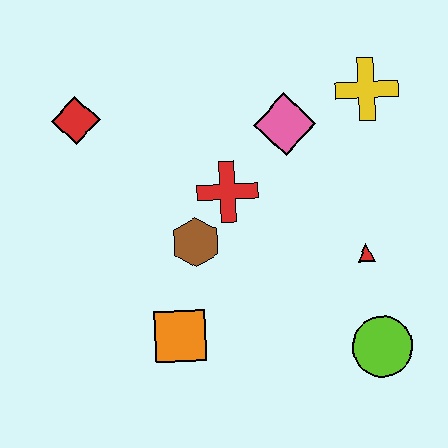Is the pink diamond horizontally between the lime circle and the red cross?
Yes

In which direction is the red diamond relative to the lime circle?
The red diamond is to the left of the lime circle.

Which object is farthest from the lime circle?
The red diamond is farthest from the lime circle.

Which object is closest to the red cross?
The brown hexagon is closest to the red cross.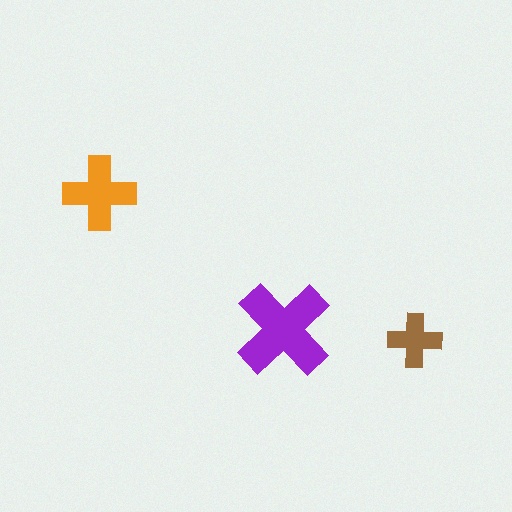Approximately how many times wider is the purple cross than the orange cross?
About 1.5 times wider.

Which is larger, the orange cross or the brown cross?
The orange one.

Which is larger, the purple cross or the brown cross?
The purple one.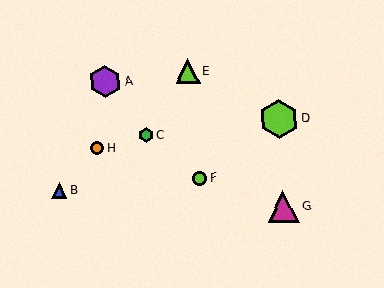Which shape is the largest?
The lime hexagon (labeled D) is the largest.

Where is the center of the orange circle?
The center of the orange circle is at (97, 148).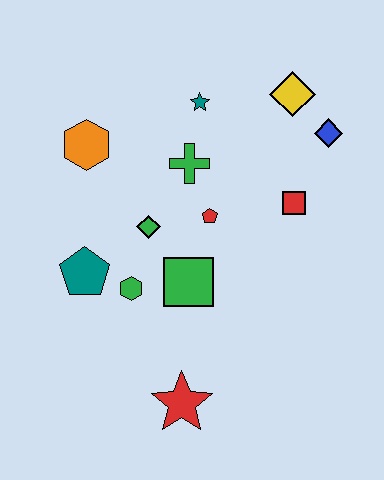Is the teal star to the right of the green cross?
Yes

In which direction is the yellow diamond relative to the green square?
The yellow diamond is above the green square.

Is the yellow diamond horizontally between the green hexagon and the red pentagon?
No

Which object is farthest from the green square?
The yellow diamond is farthest from the green square.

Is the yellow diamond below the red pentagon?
No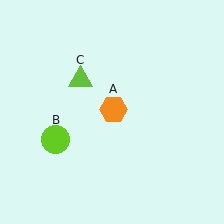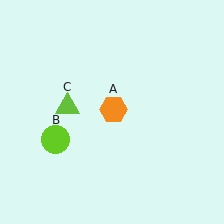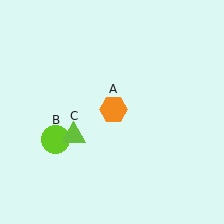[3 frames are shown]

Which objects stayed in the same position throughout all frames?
Orange hexagon (object A) and lime circle (object B) remained stationary.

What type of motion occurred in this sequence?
The lime triangle (object C) rotated counterclockwise around the center of the scene.